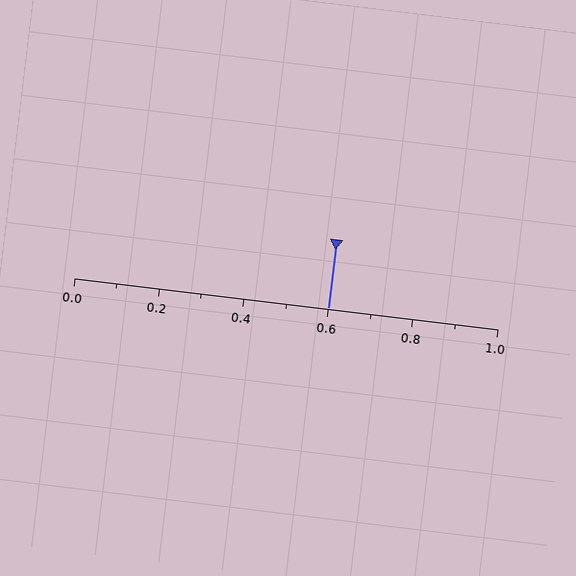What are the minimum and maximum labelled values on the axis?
The axis runs from 0.0 to 1.0.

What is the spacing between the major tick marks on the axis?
The major ticks are spaced 0.2 apart.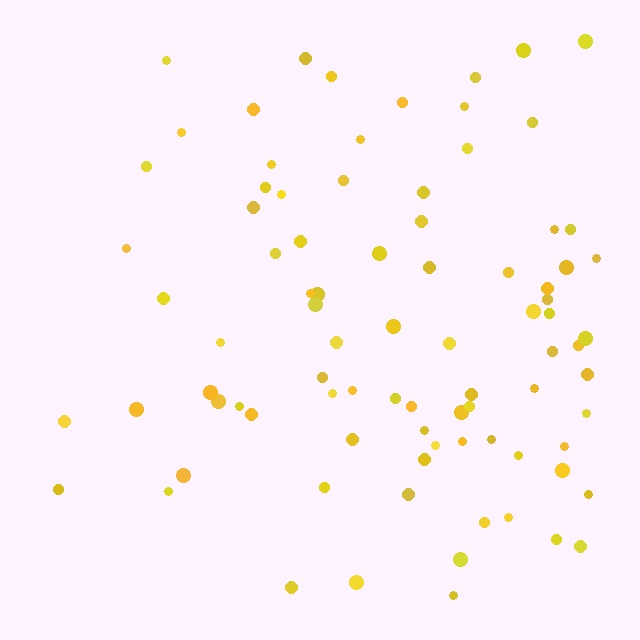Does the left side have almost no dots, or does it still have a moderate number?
Still a moderate number, just noticeably fewer than the right.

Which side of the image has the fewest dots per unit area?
The left.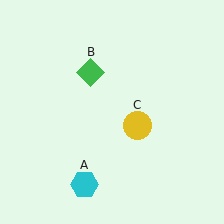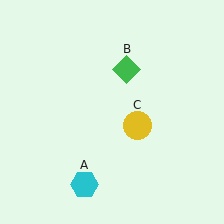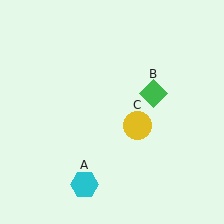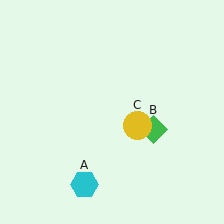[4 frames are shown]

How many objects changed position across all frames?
1 object changed position: green diamond (object B).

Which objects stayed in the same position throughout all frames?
Cyan hexagon (object A) and yellow circle (object C) remained stationary.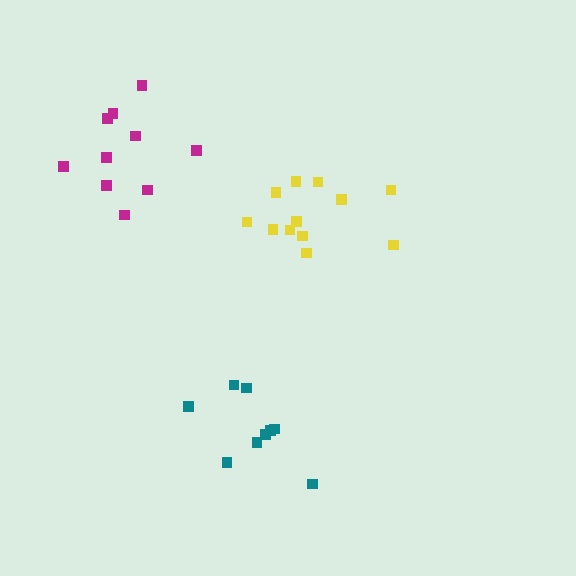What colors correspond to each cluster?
The clusters are colored: yellow, teal, magenta.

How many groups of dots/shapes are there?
There are 3 groups.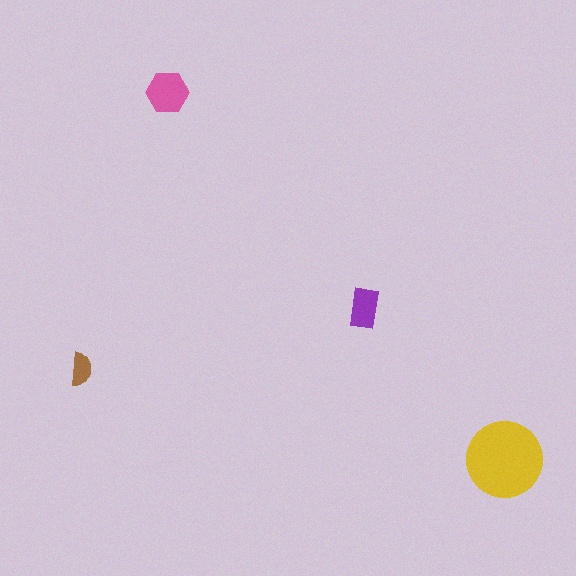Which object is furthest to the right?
The yellow circle is rightmost.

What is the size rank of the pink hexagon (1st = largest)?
2nd.